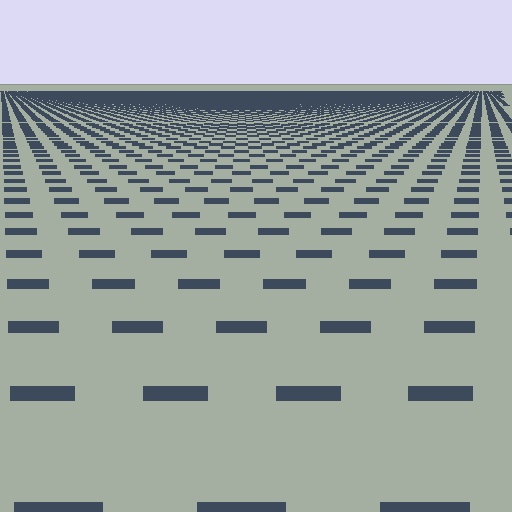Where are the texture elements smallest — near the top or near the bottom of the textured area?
Near the top.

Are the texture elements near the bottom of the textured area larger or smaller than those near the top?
Larger. Near the bottom, elements are closer to the viewer and appear at a bigger on-screen size.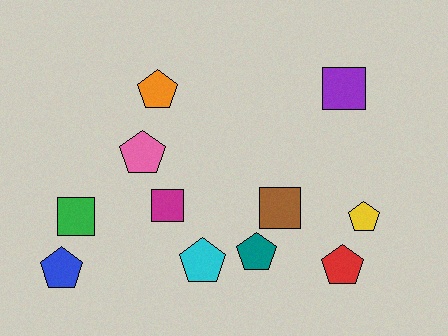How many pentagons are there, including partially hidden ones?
There are 7 pentagons.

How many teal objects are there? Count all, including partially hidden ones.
There is 1 teal object.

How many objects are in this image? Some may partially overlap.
There are 11 objects.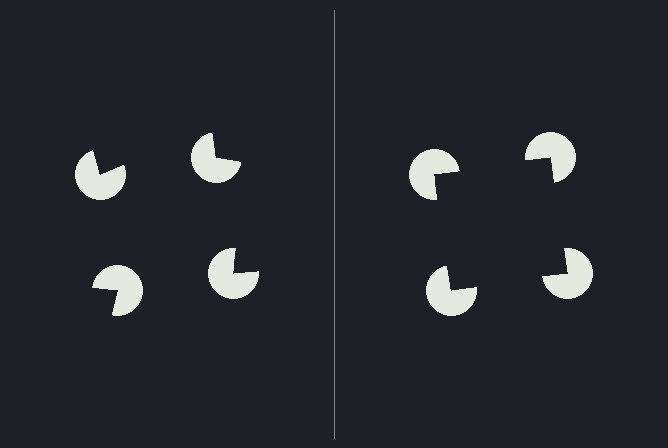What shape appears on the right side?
An illusory square.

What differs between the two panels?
The pac-man discs are positioned identically on both sides; only the wedge orientations differ. On the right they align to a square; on the left they are misaligned.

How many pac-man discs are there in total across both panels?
8 — 4 on each side.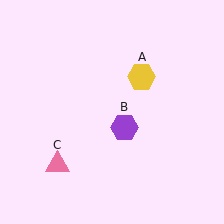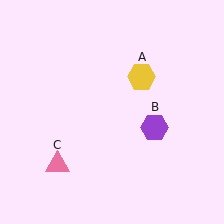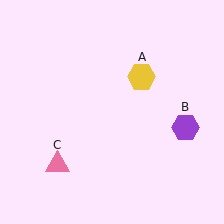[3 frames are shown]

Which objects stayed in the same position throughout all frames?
Yellow hexagon (object A) and pink triangle (object C) remained stationary.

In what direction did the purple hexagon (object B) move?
The purple hexagon (object B) moved right.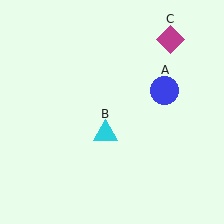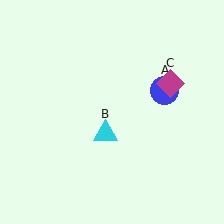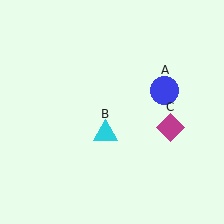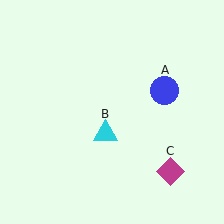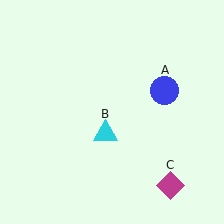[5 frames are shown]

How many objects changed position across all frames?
1 object changed position: magenta diamond (object C).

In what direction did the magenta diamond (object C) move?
The magenta diamond (object C) moved down.